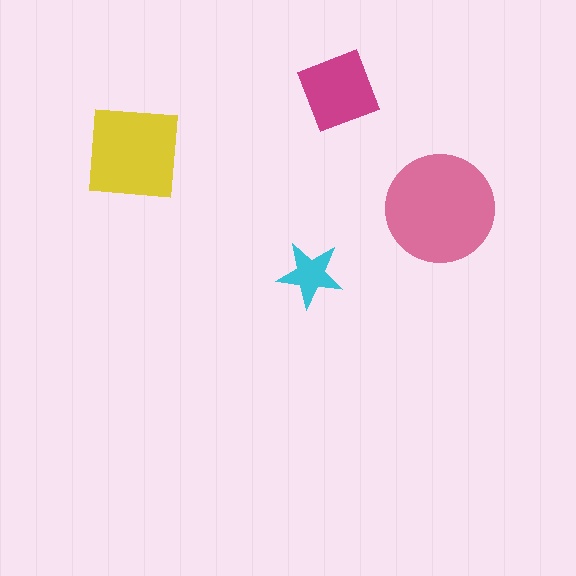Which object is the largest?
The pink circle.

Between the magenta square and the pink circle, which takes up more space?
The pink circle.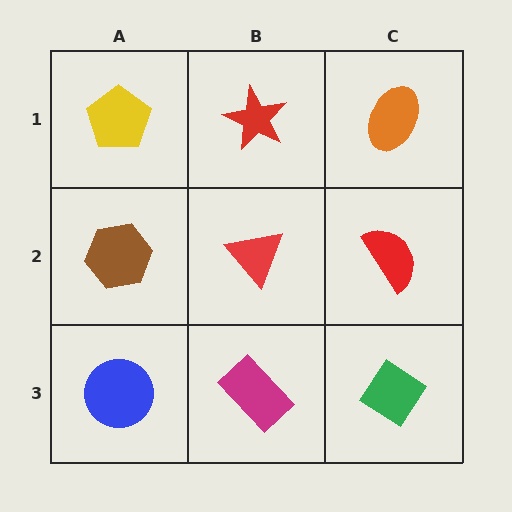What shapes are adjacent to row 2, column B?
A red star (row 1, column B), a magenta rectangle (row 3, column B), a brown hexagon (row 2, column A), a red semicircle (row 2, column C).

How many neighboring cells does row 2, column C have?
3.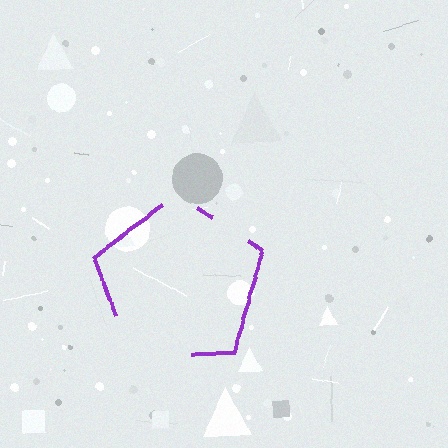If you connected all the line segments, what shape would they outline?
They would outline a pentagon.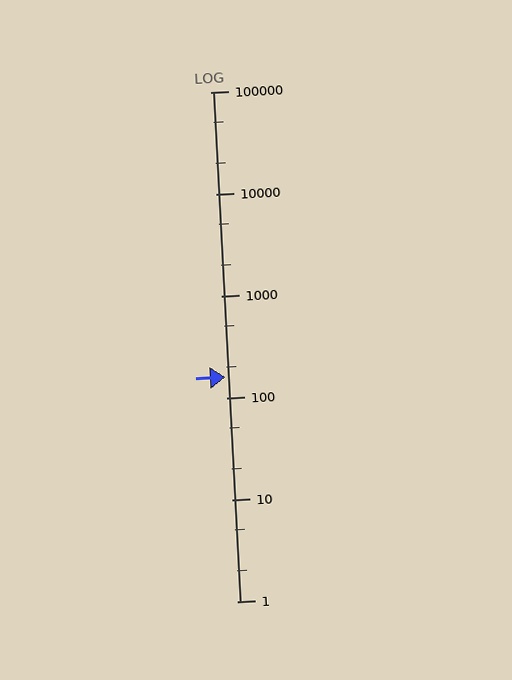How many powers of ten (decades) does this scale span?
The scale spans 5 decades, from 1 to 100000.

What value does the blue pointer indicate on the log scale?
The pointer indicates approximately 160.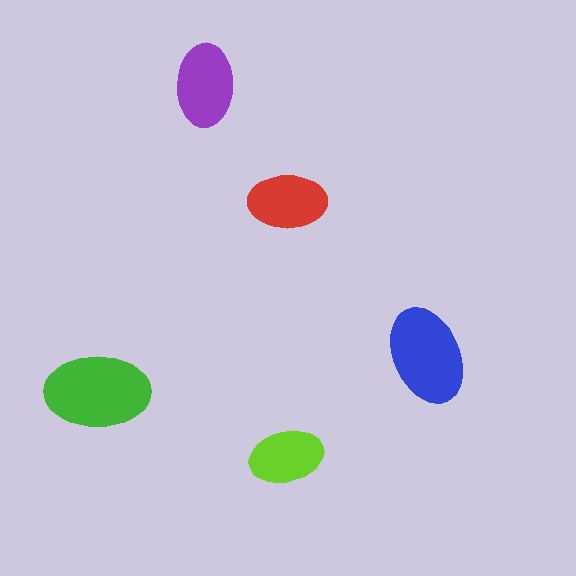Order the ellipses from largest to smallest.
the green one, the blue one, the purple one, the red one, the lime one.